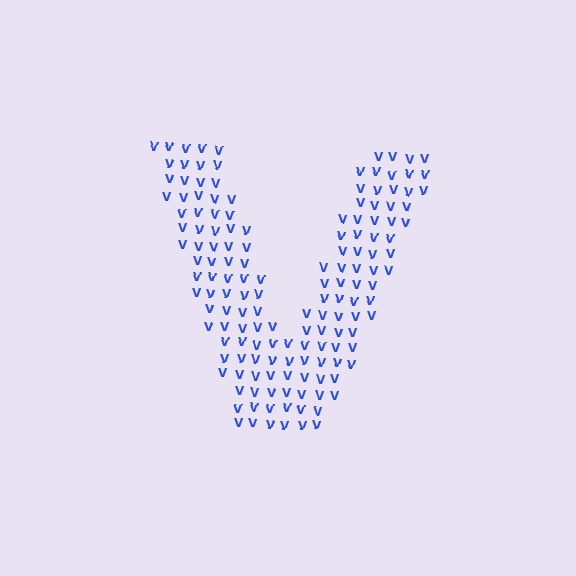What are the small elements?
The small elements are letter V's.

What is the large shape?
The large shape is the letter V.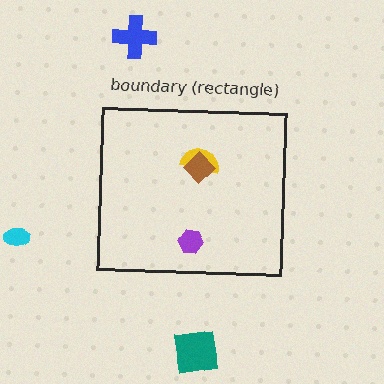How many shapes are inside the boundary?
3 inside, 3 outside.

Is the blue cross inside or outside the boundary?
Outside.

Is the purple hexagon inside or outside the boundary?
Inside.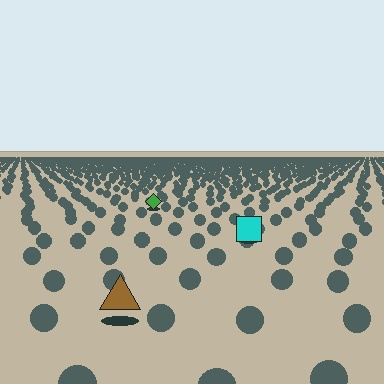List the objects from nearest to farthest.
From nearest to farthest: the brown triangle, the cyan square, the green diamond.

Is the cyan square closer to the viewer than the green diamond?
Yes. The cyan square is closer — you can tell from the texture gradient: the ground texture is coarser near it.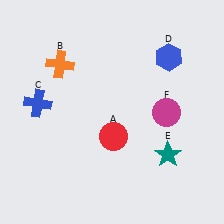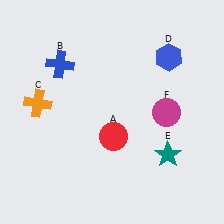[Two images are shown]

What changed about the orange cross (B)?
In Image 1, B is orange. In Image 2, it changed to blue.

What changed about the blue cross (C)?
In Image 1, C is blue. In Image 2, it changed to orange.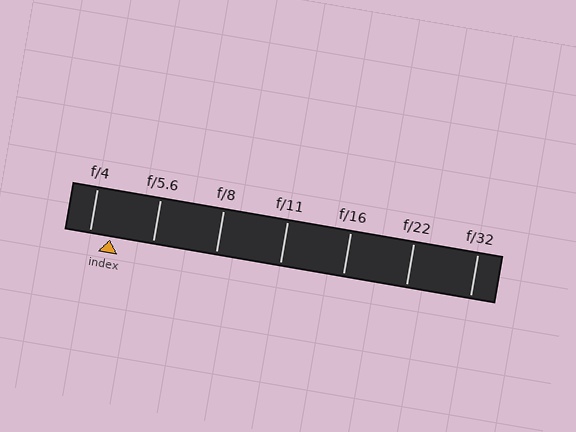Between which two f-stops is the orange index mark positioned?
The index mark is between f/4 and f/5.6.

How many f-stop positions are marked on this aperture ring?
There are 7 f-stop positions marked.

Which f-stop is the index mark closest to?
The index mark is closest to f/4.